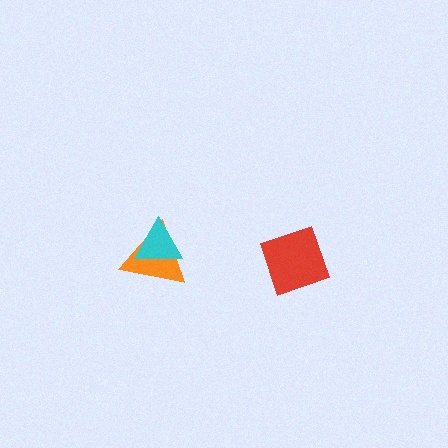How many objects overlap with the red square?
0 objects overlap with the red square.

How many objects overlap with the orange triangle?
1 object overlaps with the orange triangle.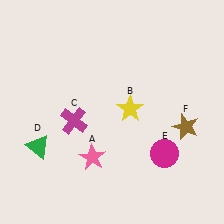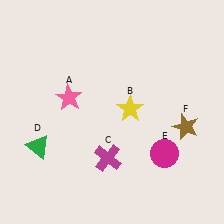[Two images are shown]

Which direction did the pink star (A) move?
The pink star (A) moved up.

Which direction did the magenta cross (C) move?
The magenta cross (C) moved down.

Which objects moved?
The objects that moved are: the pink star (A), the magenta cross (C).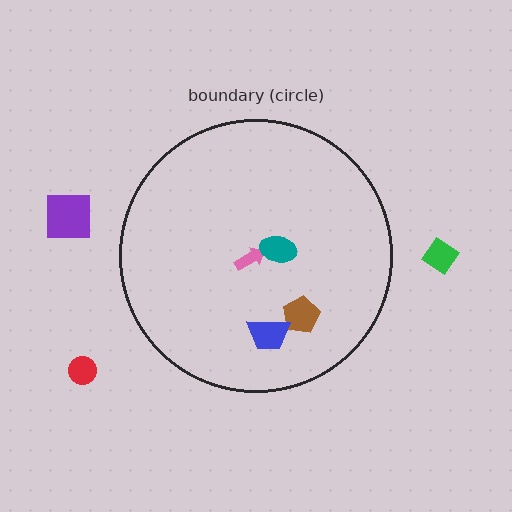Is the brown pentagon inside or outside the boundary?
Inside.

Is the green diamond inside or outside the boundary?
Outside.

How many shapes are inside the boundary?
4 inside, 3 outside.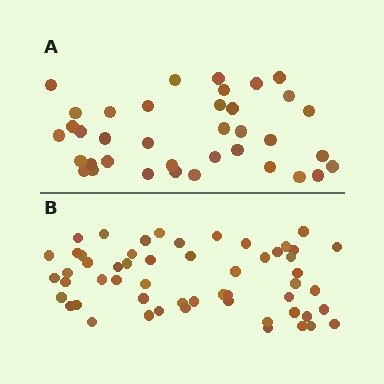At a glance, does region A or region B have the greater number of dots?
Region B (the bottom region) has more dots.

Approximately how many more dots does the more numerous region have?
Region B has approximately 20 more dots than region A.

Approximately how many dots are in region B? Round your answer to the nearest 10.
About 60 dots. (The exact count is 55, which rounds to 60.)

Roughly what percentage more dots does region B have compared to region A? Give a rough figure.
About 50% more.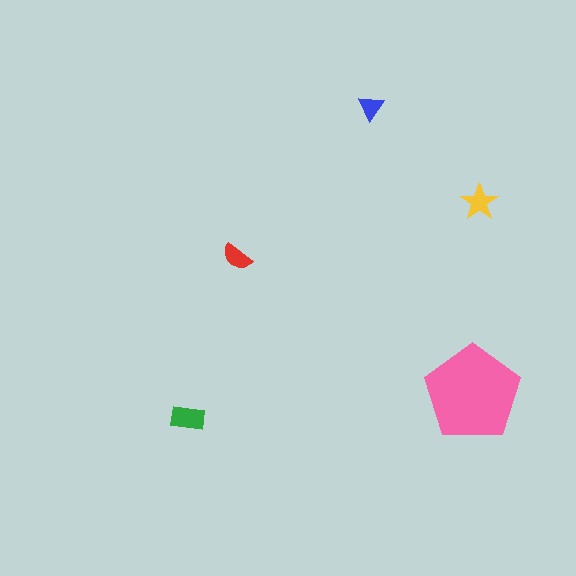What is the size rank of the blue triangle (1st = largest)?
5th.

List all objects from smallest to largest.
The blue triangle, the red semicircle, the yellow star, the green rectangle, the pink pentagon.